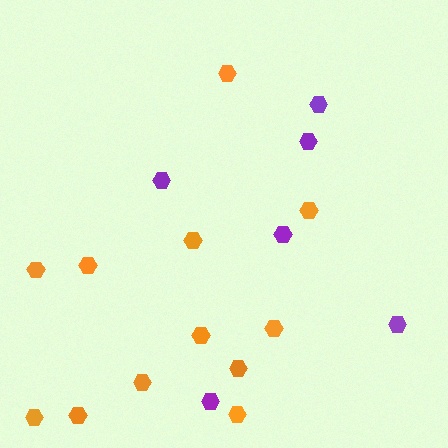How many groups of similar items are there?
There are 2 groups: one group of orange hexagons (12) and one group of purple hexagons (6).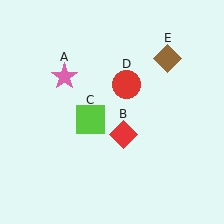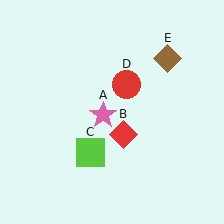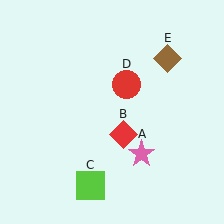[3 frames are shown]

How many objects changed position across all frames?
2 objects changed position: pink star (object A), lime square (object C).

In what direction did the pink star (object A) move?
The pink star (object A) moved down and to the right.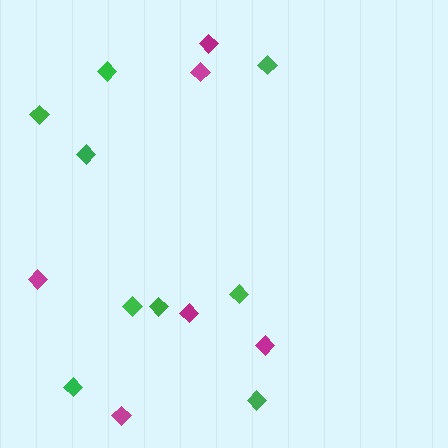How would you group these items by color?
There are 2 groups: one group of magenta diamonds (6) and one group of green diamonds (9).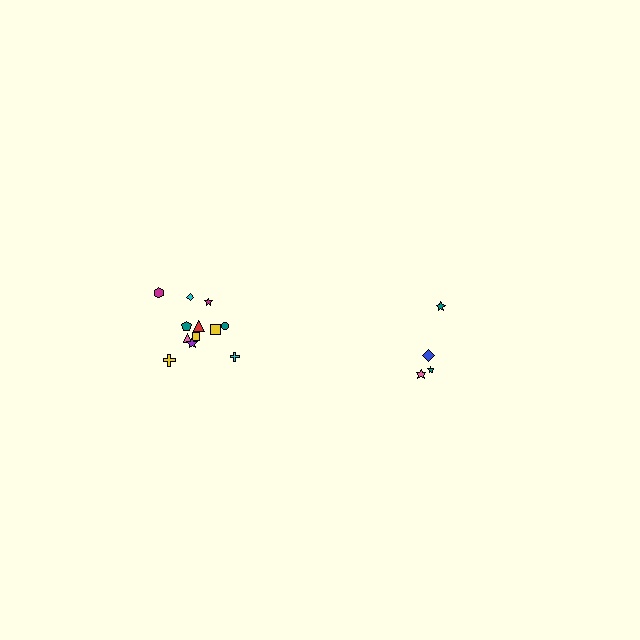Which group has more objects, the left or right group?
The left group.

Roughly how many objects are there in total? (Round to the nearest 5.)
Roughly 15 objects in total.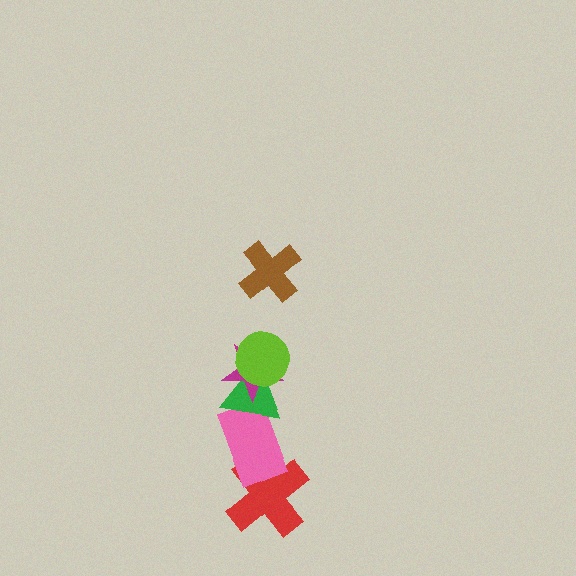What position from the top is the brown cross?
The brown cross is 1st from the top.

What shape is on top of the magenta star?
The lime circle is on top of the magenta star.